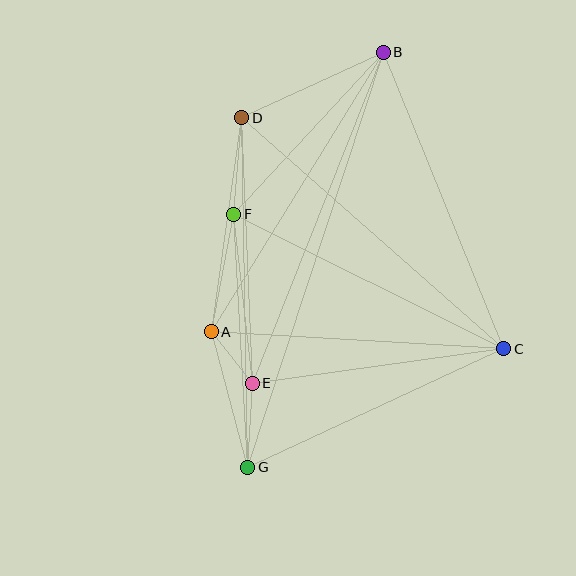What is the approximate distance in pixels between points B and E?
The distance between B and E is approximately 356 pixels.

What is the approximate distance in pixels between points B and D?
The distance between B and D is approximately 156 pixels.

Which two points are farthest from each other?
Points B and G are farthest from each other.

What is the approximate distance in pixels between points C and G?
The distance between C and G is approximately 282 pixels.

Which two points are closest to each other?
Points A and E are closest to each other.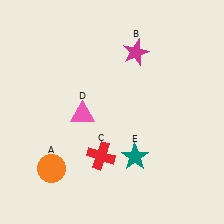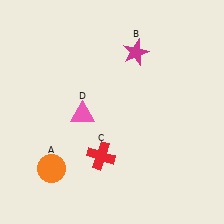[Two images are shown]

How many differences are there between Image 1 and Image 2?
There is 1 difference between the two images.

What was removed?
The teal star (E) was removed in Image 2.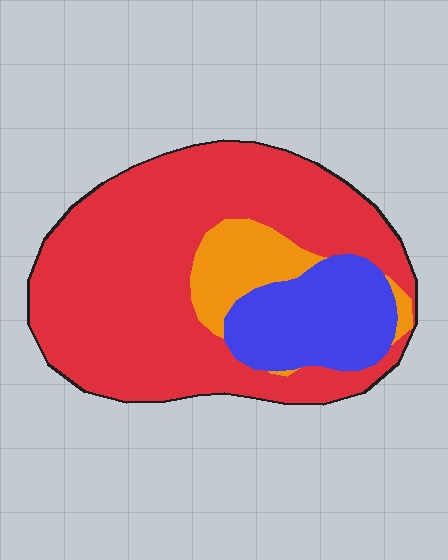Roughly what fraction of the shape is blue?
Blue covers 19% of the shape.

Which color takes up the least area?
Orange, at roughly 10%.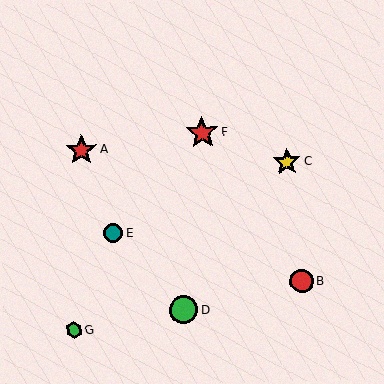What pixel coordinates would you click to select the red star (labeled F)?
Click at (202, 133) to select the red star F.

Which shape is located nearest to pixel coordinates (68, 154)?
The red star (labeled A) at (81, 150) is nearest to that location.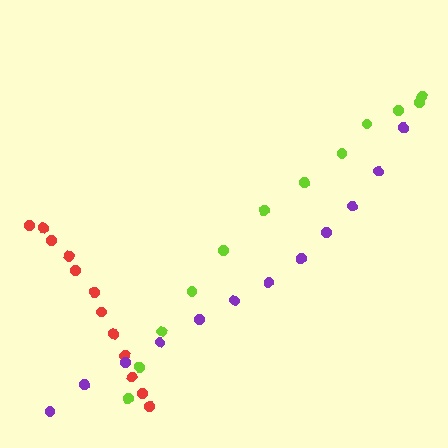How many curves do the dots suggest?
There are 3 distinct paths.